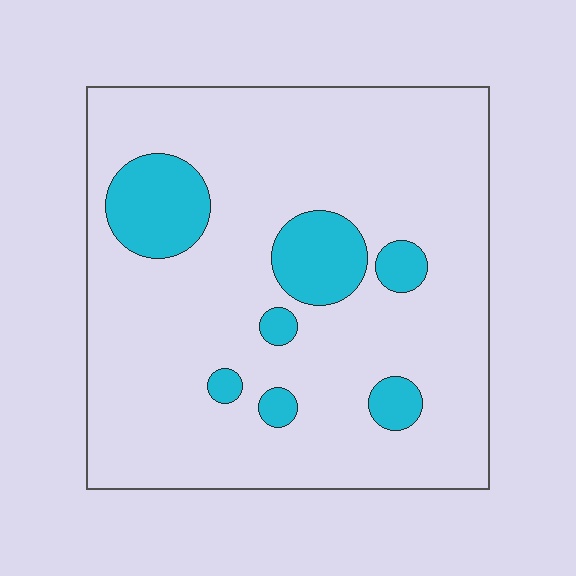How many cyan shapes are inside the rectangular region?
7.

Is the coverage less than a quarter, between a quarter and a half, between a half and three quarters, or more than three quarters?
Less than a quarter.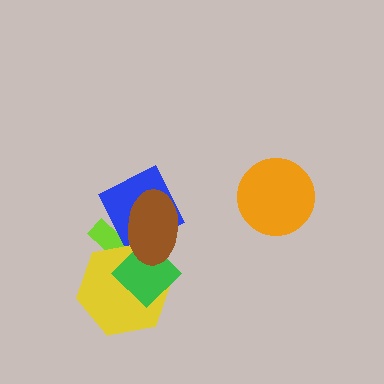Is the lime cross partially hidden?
Yes, it is partially covered by another shape.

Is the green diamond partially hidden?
Yes, it is partially covered by another shape.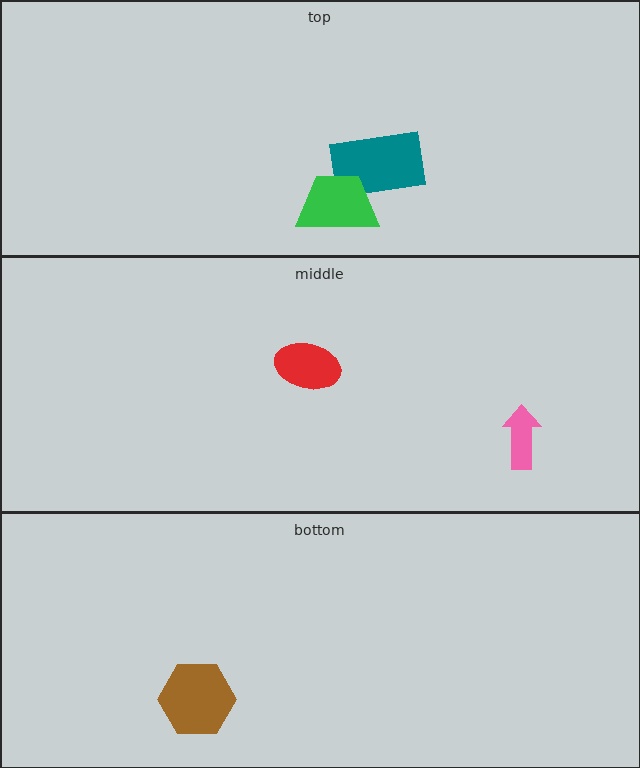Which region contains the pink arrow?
The middle region.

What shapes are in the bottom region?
The brown hexagon.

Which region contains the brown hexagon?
The bottom region.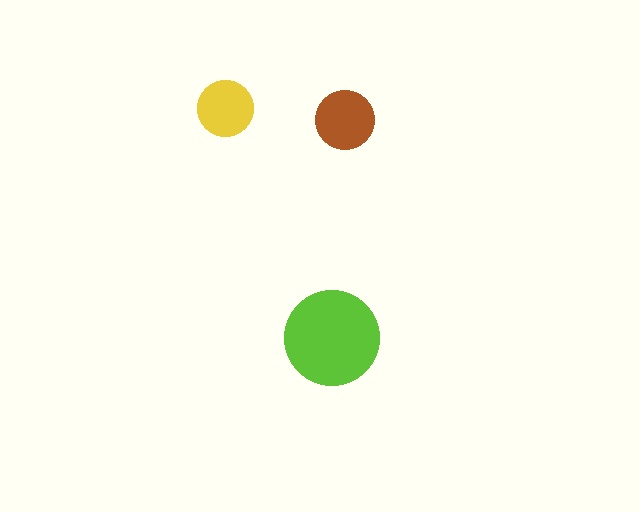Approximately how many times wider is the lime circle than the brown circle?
About 1.5 times wider.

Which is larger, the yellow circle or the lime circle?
The lime one.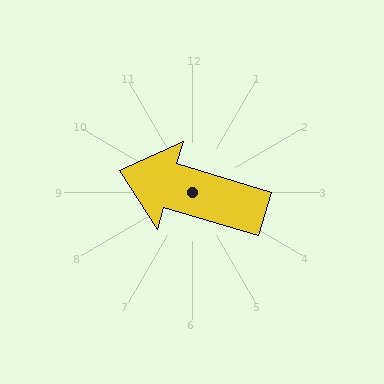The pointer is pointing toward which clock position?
Roughly 10 o'clock.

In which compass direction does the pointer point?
West.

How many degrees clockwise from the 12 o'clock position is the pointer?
Approximately 287 degrees.